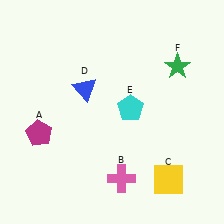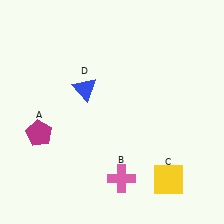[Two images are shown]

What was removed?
The cyan pentagon (E), the green star (F) were removed in Image 2.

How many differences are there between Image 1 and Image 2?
There are 2 differences between the two images.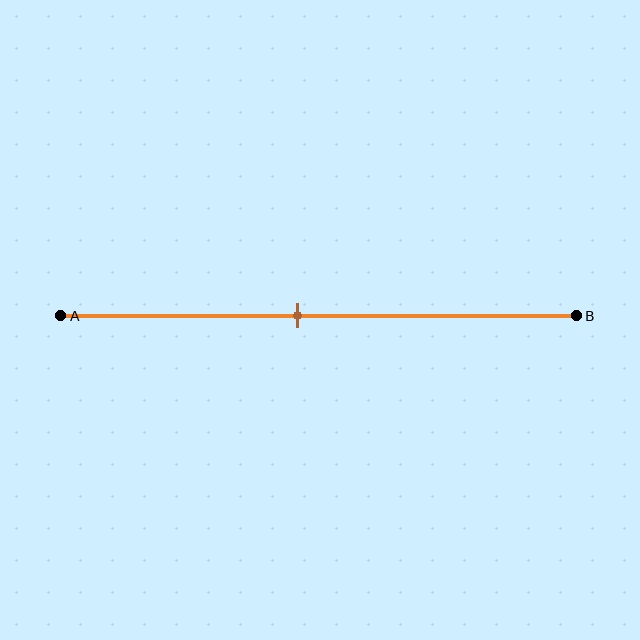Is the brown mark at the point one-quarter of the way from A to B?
No, the mark is at about 45% from A, not at the 25% one-quarter point.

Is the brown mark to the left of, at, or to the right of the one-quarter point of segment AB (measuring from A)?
The brown mark is to the right of the one-quarter point of segment AB.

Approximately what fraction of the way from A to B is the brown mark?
The brown mark is approximately 45% of the way from A to B.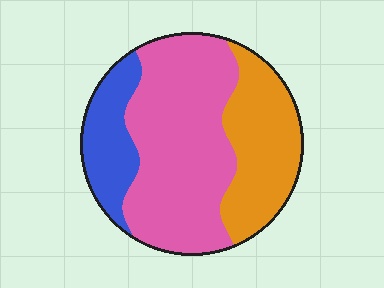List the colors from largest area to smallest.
From largest to smallest: pink, orange, blue.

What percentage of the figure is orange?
Orange takes up about one quarter (1/4) of the figure.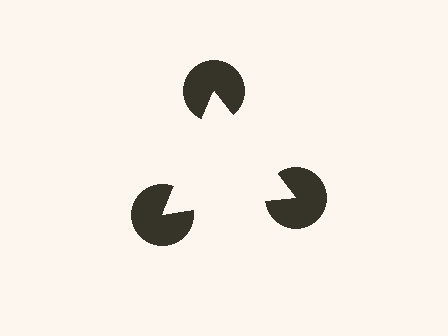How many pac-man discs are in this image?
There are 3 — one at each vertex of the illusory triangle.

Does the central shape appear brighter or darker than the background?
It typically appears slightly brighter than the background, even though no actual brightness change is drawn.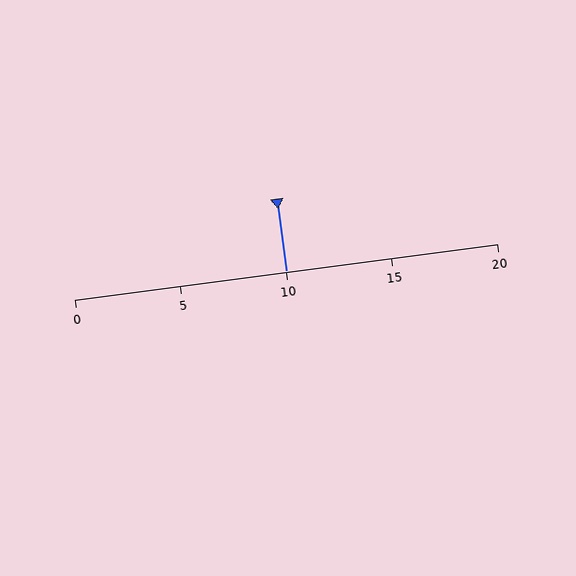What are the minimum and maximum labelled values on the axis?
The axis runs from 0 to 20.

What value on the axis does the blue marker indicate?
The marker indicates approximately 10.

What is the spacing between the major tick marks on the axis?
The major ticks are spaced 5 apart.